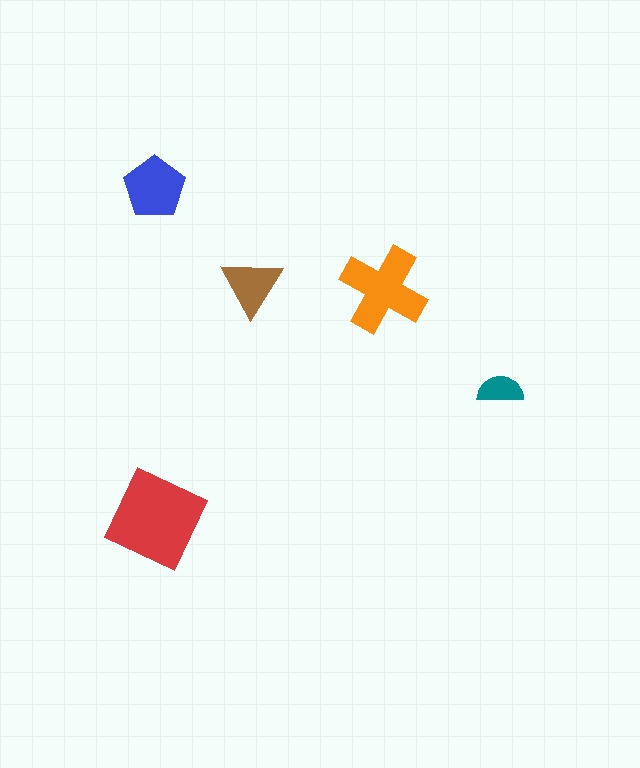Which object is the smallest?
The teal semicircle.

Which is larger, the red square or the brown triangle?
The red square.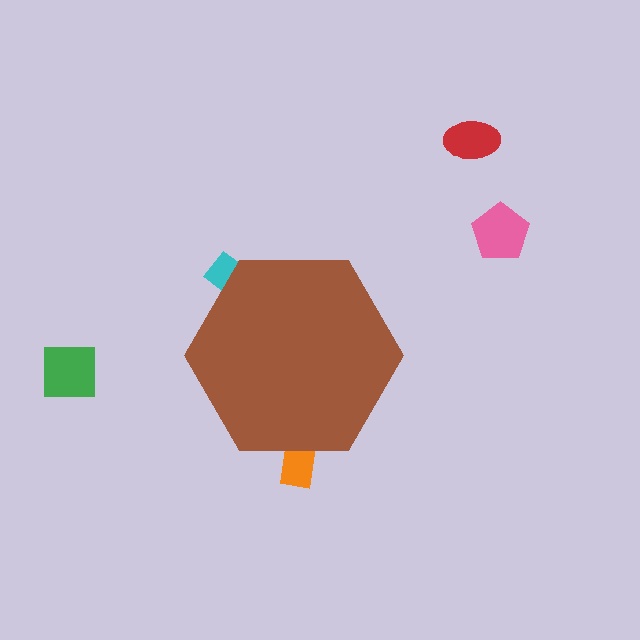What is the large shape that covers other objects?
A brown hexagon.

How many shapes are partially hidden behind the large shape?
2 shapes are partially hidden.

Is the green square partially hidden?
No, the green square is fully visible.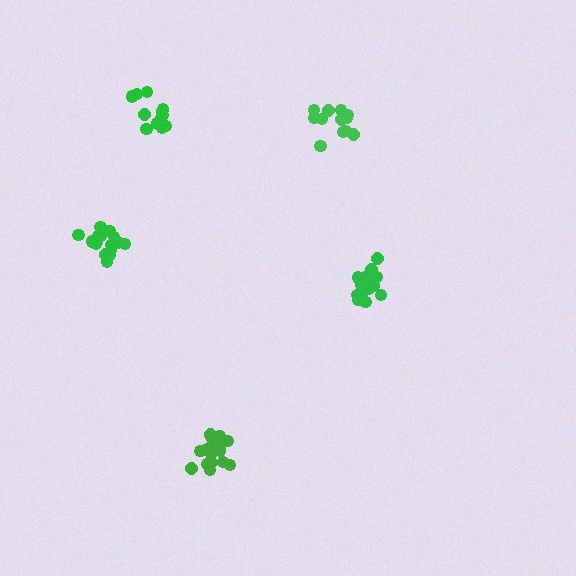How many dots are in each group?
Group 1: 14 dots, Group 2: 17 dots, Group 3: 17 dots, Group 4: 12 dots, Group 5: 17 dots (77 total).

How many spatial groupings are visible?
There are 5 spatial groupings.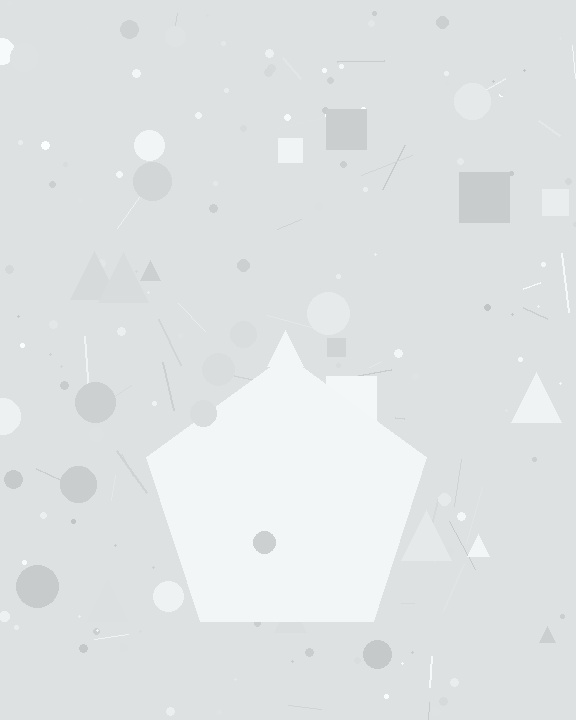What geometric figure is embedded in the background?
A pentagon is embedded in the background.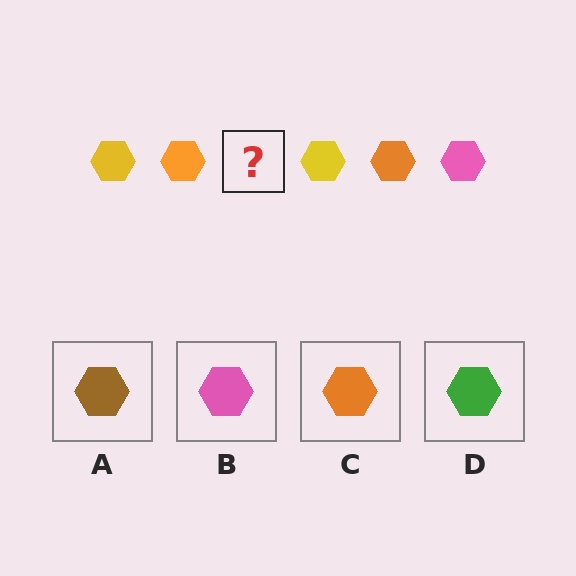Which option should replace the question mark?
Option B.